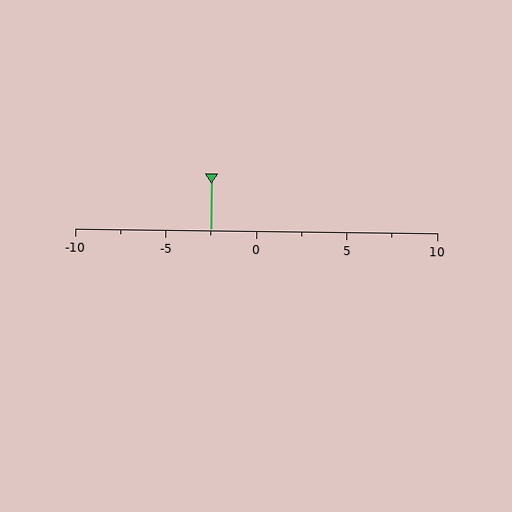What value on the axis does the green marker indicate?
The marker indicates approximately -2.5.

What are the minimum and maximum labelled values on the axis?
The axis runs from -10 to 10.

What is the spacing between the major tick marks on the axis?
The major ticks are spaced 5 apart.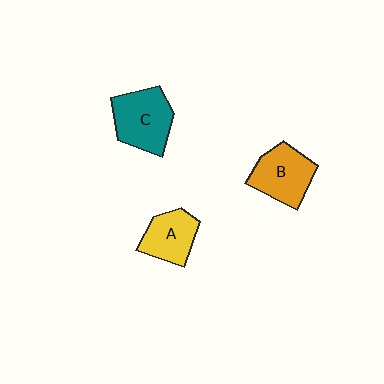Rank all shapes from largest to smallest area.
From largest to smallest: C (teal), B (orange), A (yellow).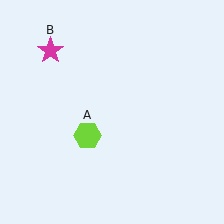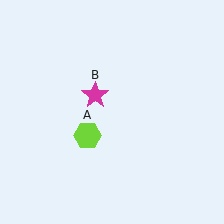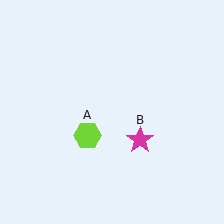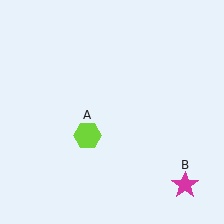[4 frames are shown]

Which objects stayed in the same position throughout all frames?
Lime hexagon (object A) remained stationary.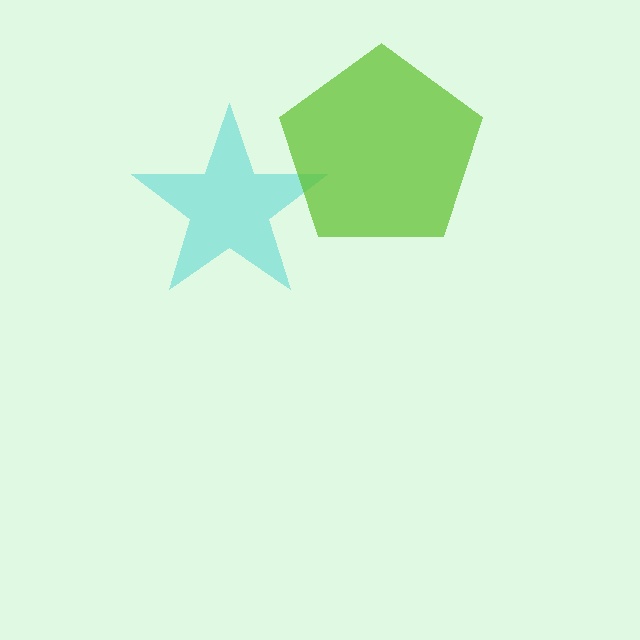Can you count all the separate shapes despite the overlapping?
Yes, there are 2 separate shapes.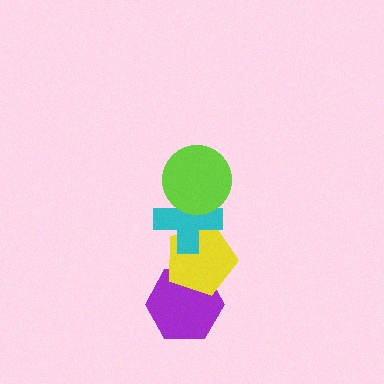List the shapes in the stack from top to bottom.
From top to bottom: the lime circle, the cyan cross, the yellow pentagon, the purple hexagon.